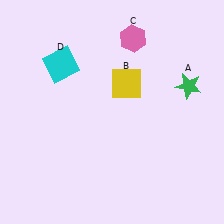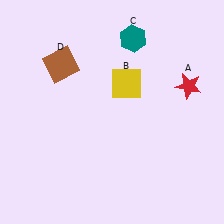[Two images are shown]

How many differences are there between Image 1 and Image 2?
There are 3 differences between the two images.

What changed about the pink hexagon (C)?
In Image 1, C is pink. In Image 2, it changed to teal.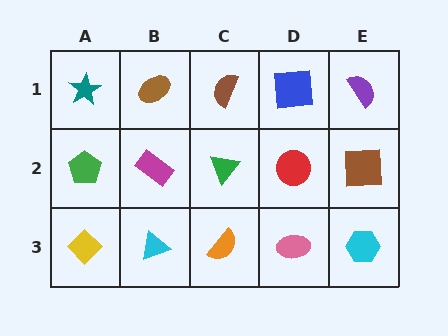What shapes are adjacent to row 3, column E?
A brown square (row 2, column E), a pink ellipse (row 3, column D).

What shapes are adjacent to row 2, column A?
A teal star (row 1, column A), a yellow diamond (row 3, column A), a magenta rectangle (row 2, column B).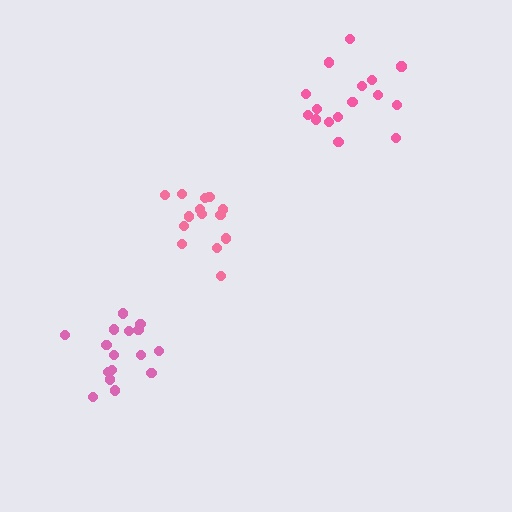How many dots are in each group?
Group 1: 15 dots, Group 2: 16 dots, Group 3: 16 dots (47 total).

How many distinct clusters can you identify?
There are 3 distinct clusters.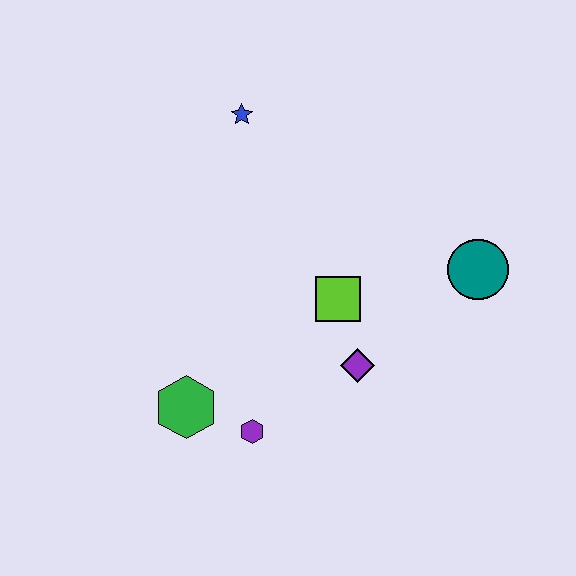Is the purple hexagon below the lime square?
Yes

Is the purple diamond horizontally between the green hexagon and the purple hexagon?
No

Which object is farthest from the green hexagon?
The teal circle is farthest from the green hexagon.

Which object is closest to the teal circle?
The lime square is closest to the teal circle.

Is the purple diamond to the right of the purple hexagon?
Yes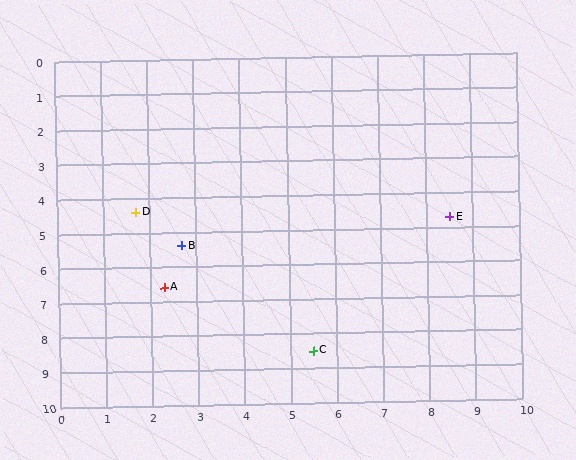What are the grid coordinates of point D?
Point D is at approximately (1.7, 4.4).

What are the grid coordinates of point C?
Point C is at approximately (5.5, 8.5).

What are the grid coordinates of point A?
Point A is at approximately (2.3, 6.6).